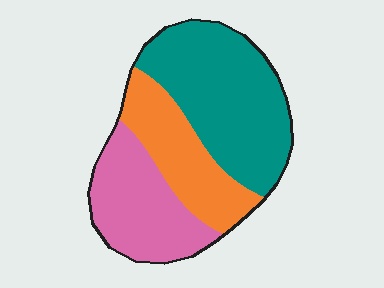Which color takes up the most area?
Teal, at roughly 45%.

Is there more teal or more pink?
Teal.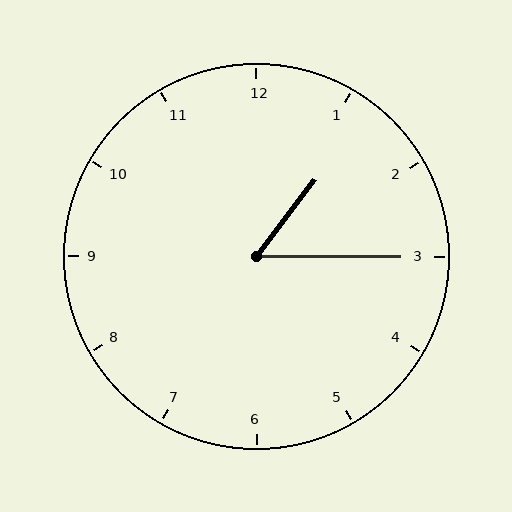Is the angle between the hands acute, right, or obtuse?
It is acute.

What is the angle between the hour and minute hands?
Approximately 52 degrees.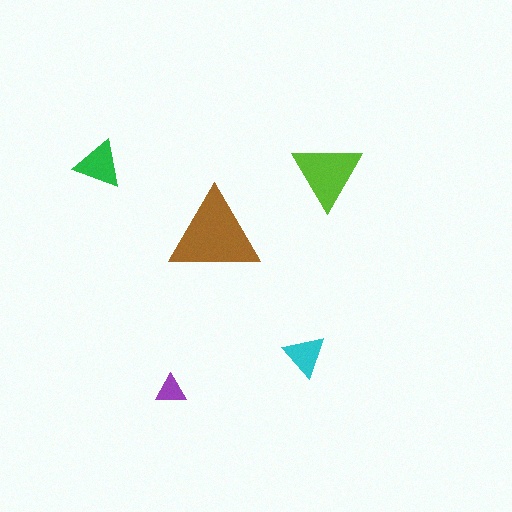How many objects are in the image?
There are 5 objects in the image.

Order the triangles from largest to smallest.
the brown one, the lime one, the green one, the cyan one, the purple one.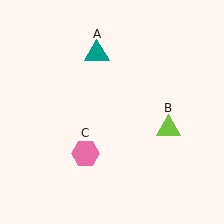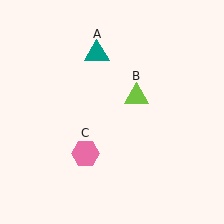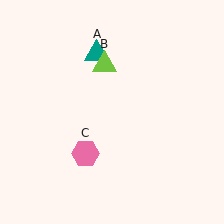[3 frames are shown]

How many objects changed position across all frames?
1 object changed position: lime triangle (object B).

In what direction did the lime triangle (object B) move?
The lime triangle (object B) moved up and to the left.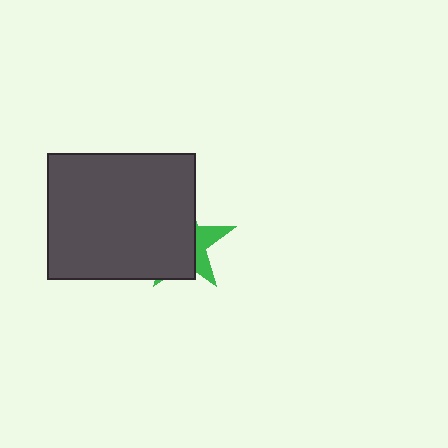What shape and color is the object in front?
The object in front is a dark gray rectangle.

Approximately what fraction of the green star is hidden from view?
Roughly 68% of the green star is hidden behind the dark gray rectangle.